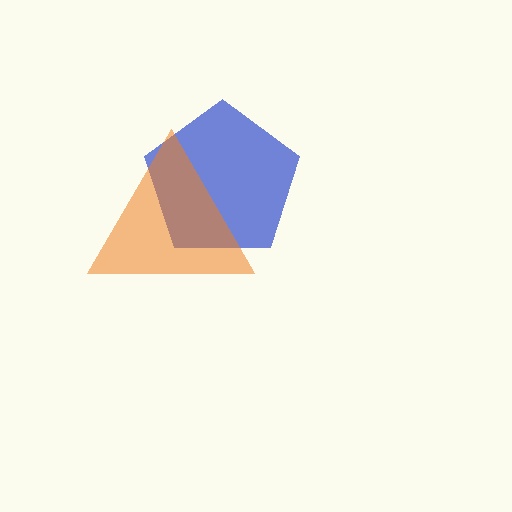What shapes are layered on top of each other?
The layered shapes are: a blue pentagon, an orange triangle.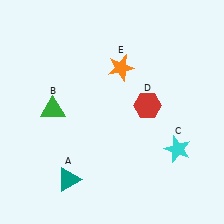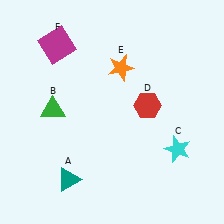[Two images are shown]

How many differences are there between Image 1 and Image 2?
There is 1 difference between the two images.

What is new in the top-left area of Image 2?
A magenta square (F) was added in the top-left area of Image 2.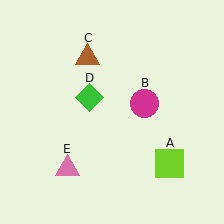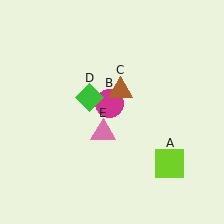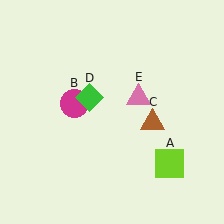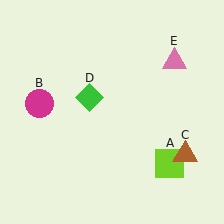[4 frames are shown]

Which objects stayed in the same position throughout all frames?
Lime square (object A) and green diamond (object D) remained stationary.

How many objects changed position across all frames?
3 objects changed position: magenta circle (object B), brown triangle (object C), pink triangle (object E).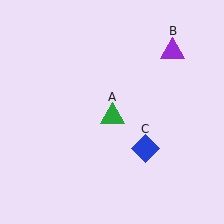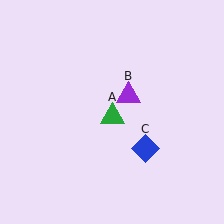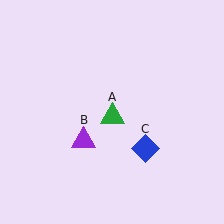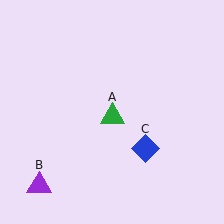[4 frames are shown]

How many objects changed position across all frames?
1 object changed position: purple triangle (object B).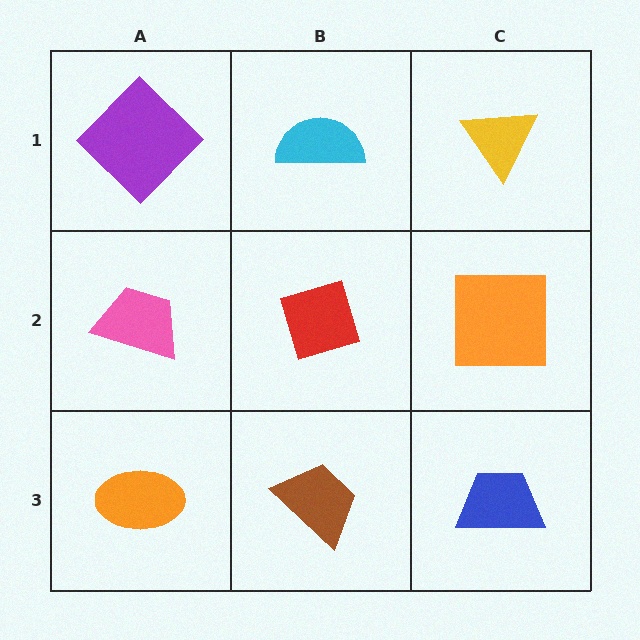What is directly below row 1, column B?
A red diamond.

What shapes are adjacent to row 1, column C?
An orange square (row 2, column C), a cyan semicircle (row 1, column B).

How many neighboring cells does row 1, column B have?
3.